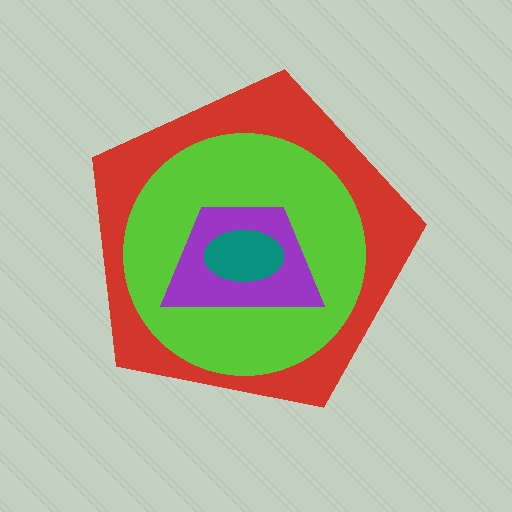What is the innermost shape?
The teal ellipse.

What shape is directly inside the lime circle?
The purple trapezoid.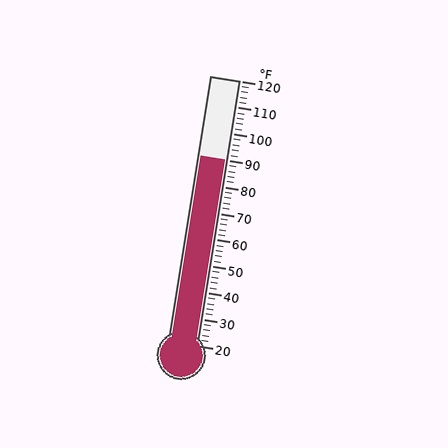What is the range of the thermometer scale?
The thermometer scale ranges from 20°F to 120°F.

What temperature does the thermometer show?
The thermometer shows approximately 90°F.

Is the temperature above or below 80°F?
The temperature is above 80°F.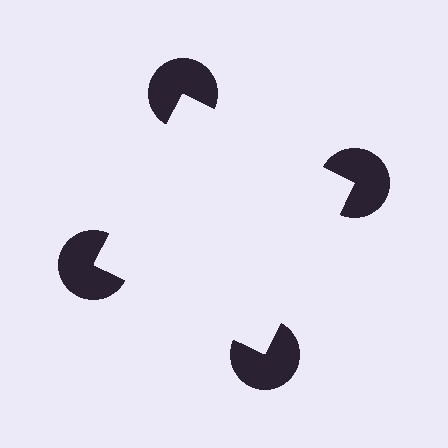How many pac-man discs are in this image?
There are 4 — one at each vertex of the illusory square.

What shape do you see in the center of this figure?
An illusory square — its edges are inferred from the aligned wedge cuts in the pac-man discs, not physically drawn.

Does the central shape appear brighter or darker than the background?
It typically appears slightly brighter than the background, even though no actual brightness change is drawn.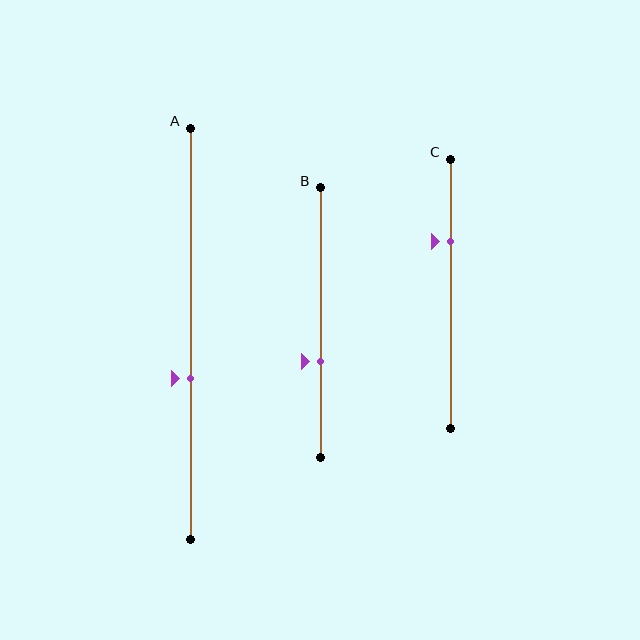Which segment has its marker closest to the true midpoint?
Segment A has its marker closest to the true midpoint.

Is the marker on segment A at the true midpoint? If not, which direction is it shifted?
No, the marker on segment A is shifted downward by about 11% of the segment length.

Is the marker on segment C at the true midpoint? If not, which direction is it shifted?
No, the marker on segment C is shifted upward by about 19% of the segment length.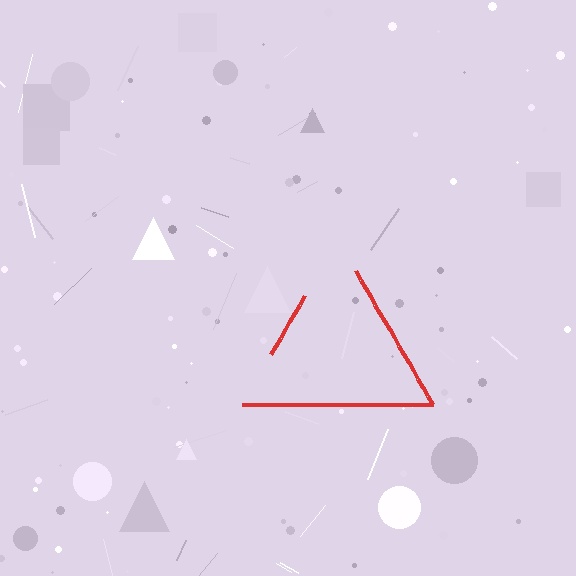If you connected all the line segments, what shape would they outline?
They would outline a triangle.